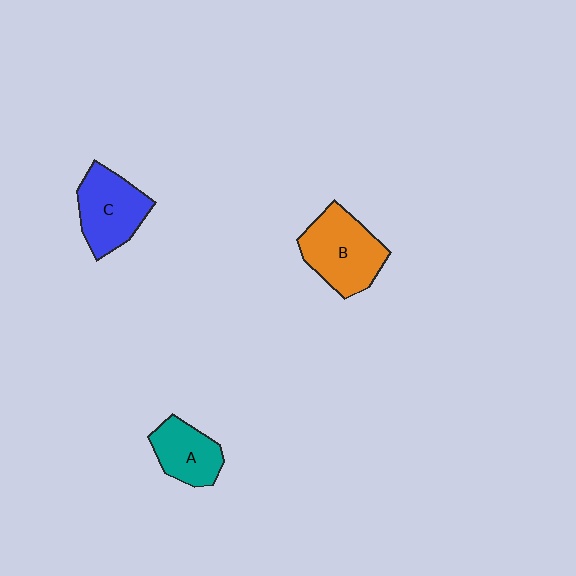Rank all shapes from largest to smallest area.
From largest to smallest: B (orange), C (blue), A (teal).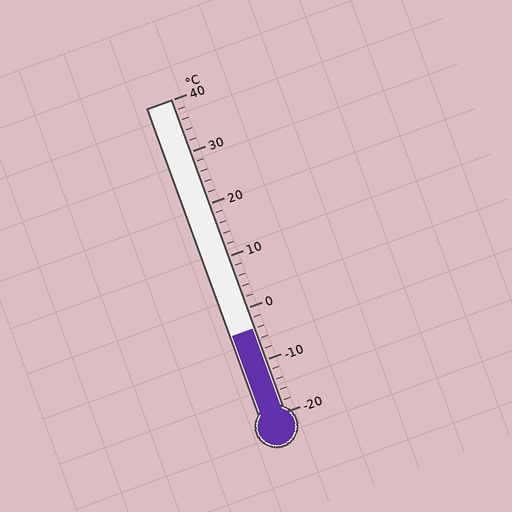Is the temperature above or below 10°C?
The temperature is below 10°C.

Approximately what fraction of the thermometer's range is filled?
The thermometer is filled to approximately 25% of its range.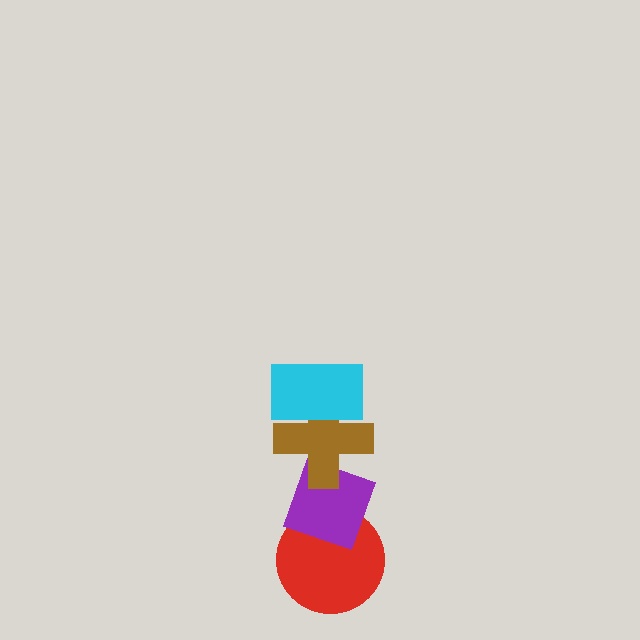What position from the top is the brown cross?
The brown cross is 2nd from the top.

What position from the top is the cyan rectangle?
The cyan rectangle is 1st from the top.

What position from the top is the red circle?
The red circle is 4th from the top.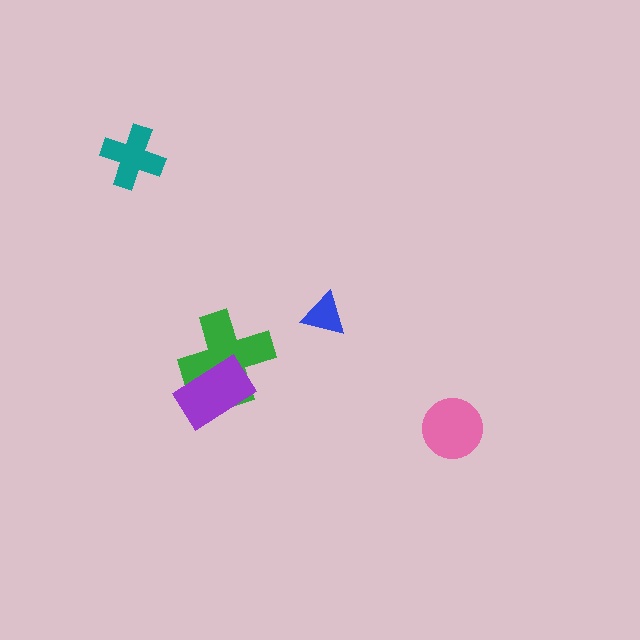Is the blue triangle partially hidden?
No, no other shape covers it.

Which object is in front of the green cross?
The purple rectangle is in front of the green cross.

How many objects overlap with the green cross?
1 object overlaps with the green cross.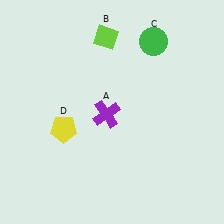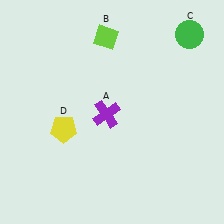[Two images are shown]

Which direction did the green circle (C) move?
The green circle (C) moved right.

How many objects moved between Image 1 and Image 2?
1 object moved between the two images.